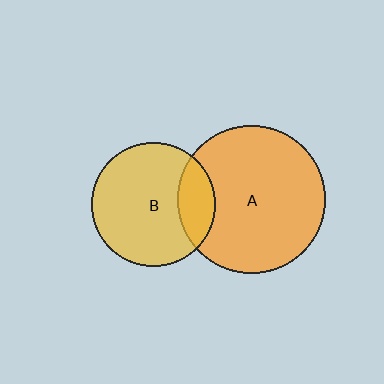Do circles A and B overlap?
Yes.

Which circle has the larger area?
Circle A (orange).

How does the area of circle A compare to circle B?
Approximately 1.4 times.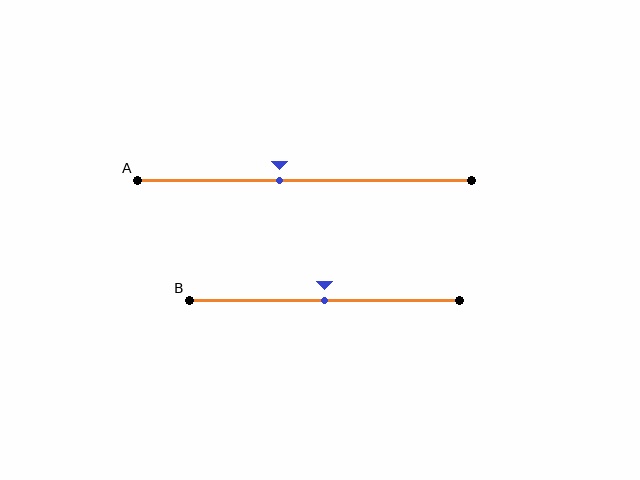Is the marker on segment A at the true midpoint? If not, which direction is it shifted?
No, the marker on segment A is shifted to the left by about 7% of the segment length.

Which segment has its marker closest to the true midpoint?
Segment B has its marker closest to the true midpoint.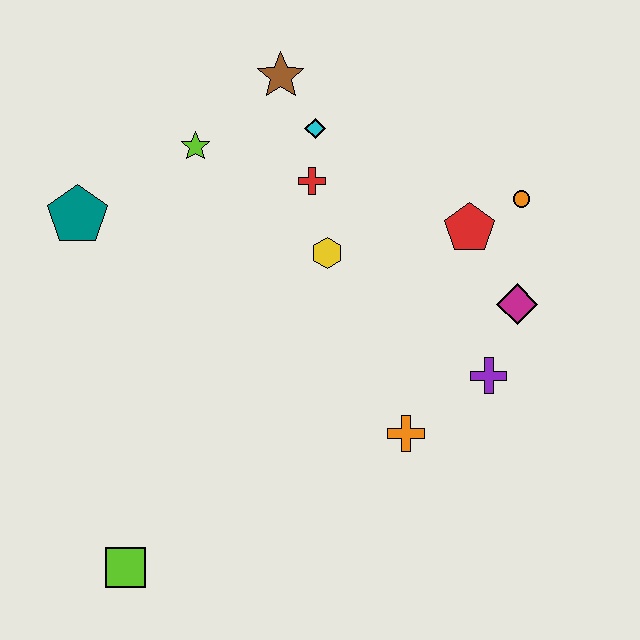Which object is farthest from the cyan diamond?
The lime square is farthest from the cyan diamond.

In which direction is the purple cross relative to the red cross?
The purple cross is below the red cross.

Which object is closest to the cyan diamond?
The red cross is closest to the cyan diamond.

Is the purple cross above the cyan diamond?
No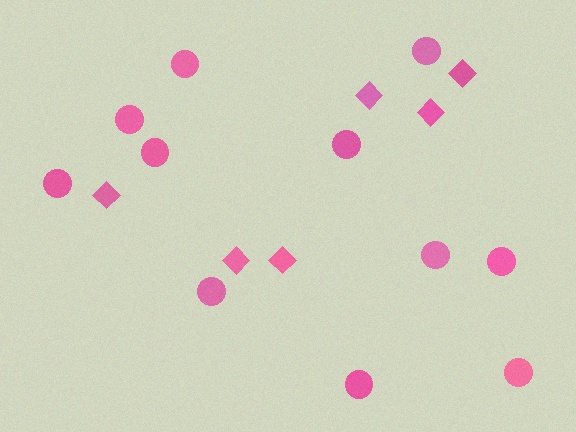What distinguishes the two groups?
There are 2 groups: one group of diamonds (6) and one group of circles (11).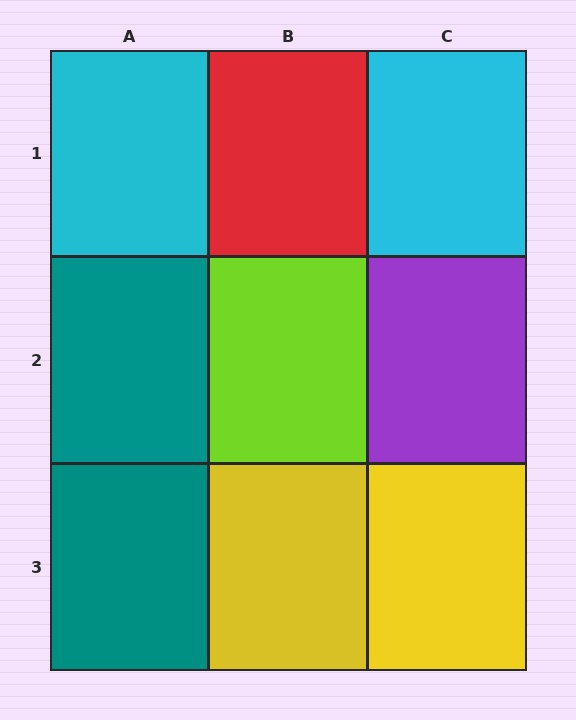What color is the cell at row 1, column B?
Red.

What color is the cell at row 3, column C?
Yellow.